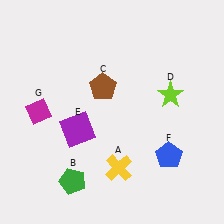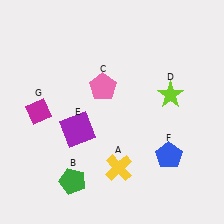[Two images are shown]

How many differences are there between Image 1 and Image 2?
There is 1 difference between the two images.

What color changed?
The pentagon (C) changed from brown in Image 1 to pink in Image 2.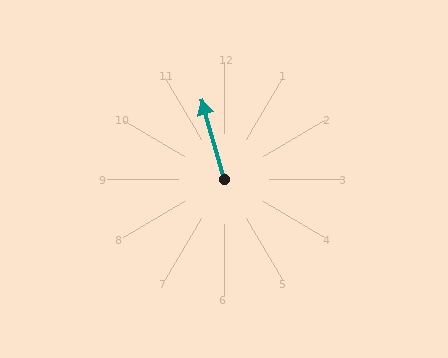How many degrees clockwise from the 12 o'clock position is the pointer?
Approximately 344 degrees.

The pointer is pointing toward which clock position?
Roughly 11 o'clock.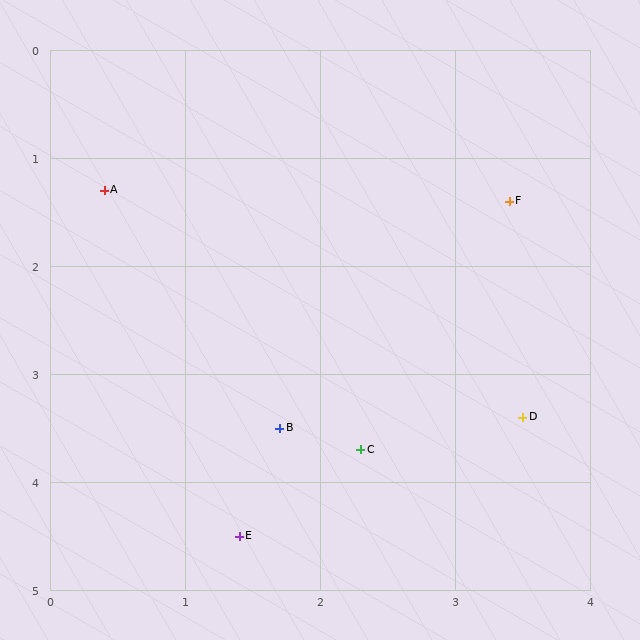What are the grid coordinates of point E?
Point E is at approximately (1.4, 4.5).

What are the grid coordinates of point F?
Point F is at approximately (3.4, 1.4).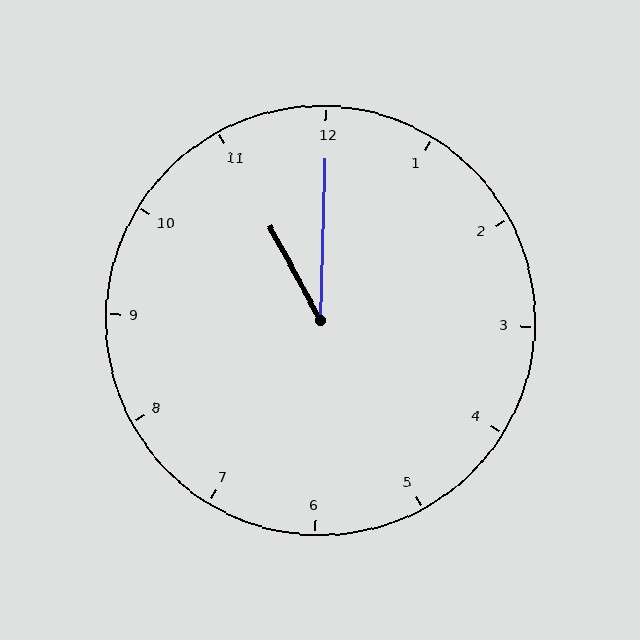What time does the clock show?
11:00.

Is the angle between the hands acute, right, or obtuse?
It is acute.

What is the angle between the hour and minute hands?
Approximately 30 degrees.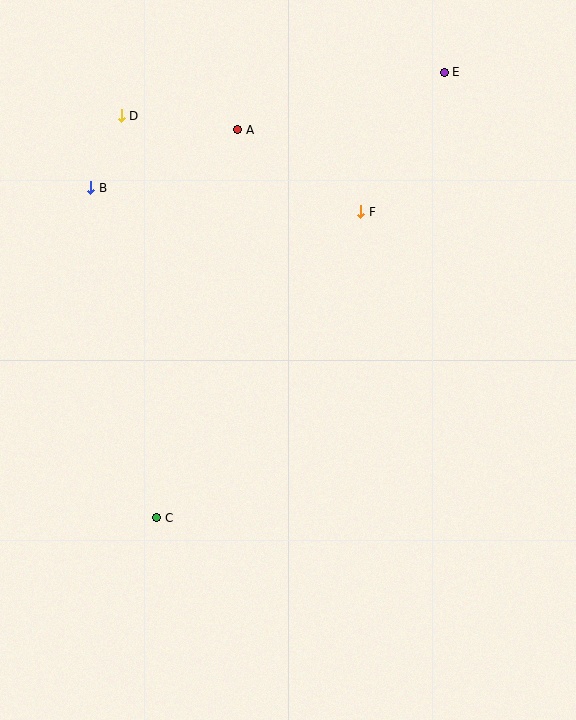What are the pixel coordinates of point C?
Point C is at (157, 518).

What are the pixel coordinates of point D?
Point D is at (121, 116).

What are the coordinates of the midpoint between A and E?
The midpoint between A and E is at (341, 101).